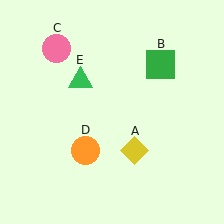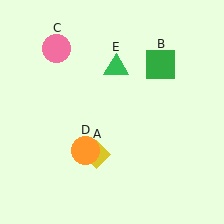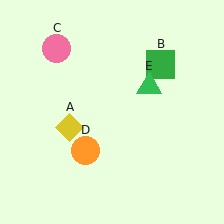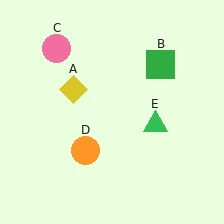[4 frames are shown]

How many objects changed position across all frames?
2 objects changed position: yellow diamond (object A), green triangle (object E).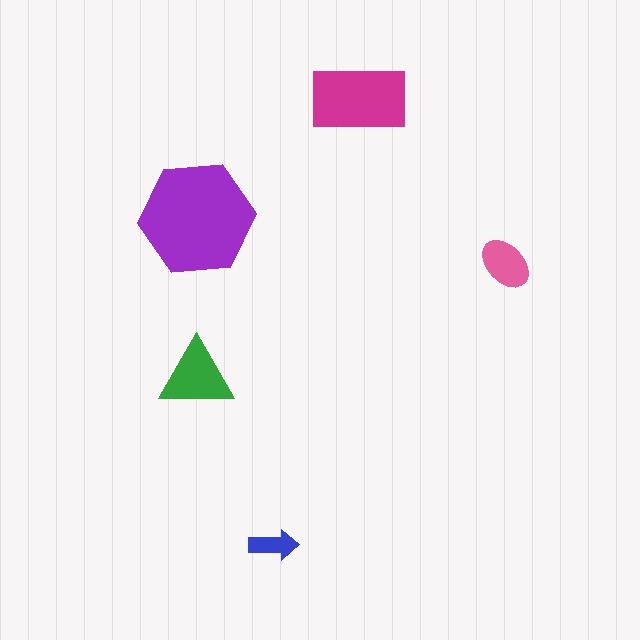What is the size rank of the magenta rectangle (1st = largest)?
2nd.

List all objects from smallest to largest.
The blue arrow, the pink ellipse, the green triangle, the magenta rectangle, the purple hexagon.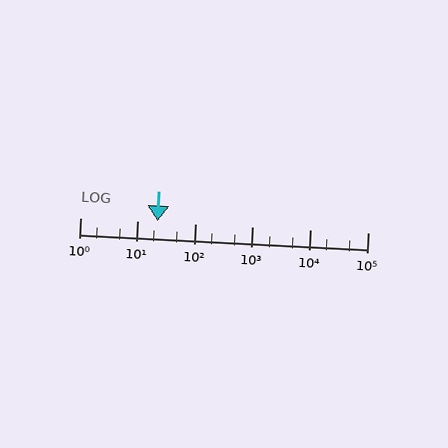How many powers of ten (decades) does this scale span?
The scale spans 5 decades, from 1 to 100000.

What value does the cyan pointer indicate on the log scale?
The pointer indicates approximately 22.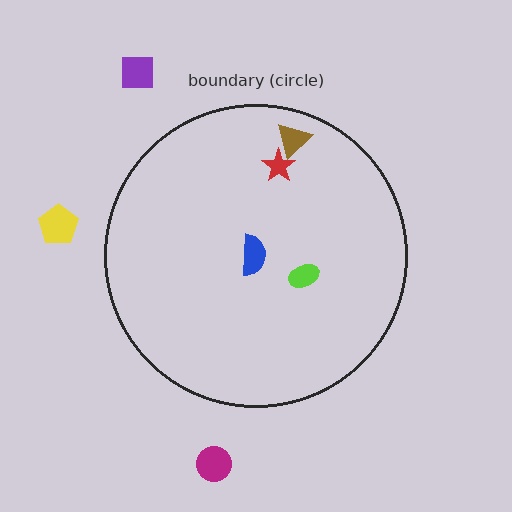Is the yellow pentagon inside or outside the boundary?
Outside.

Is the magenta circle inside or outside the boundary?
Outside.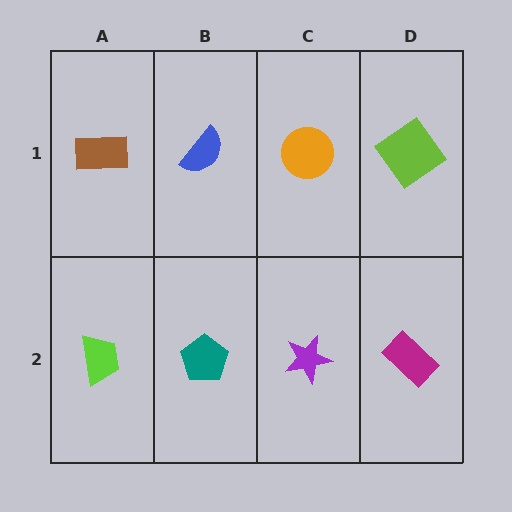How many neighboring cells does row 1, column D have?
2.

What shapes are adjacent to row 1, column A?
A lime trapezoid (row 2, column A), a blue semicircle (row 1, column B).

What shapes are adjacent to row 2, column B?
A blue semicircle (row 1, column B), a lime trapezoid (row 2, column A), a purple star (row 2, column C).